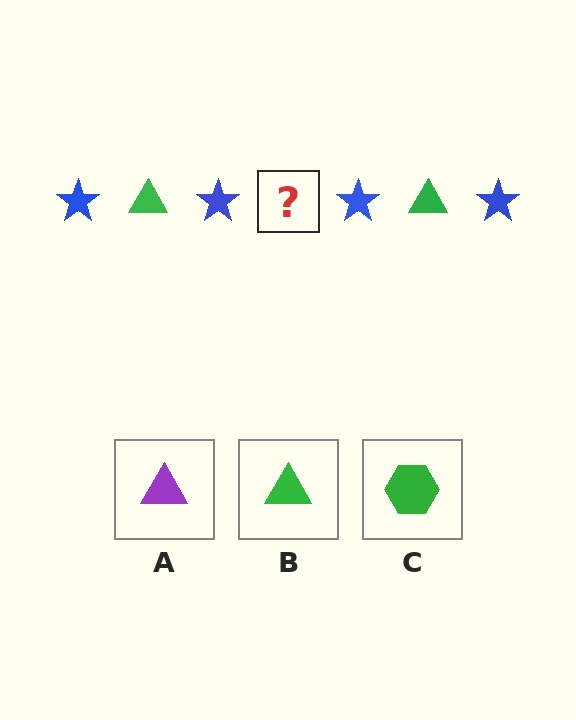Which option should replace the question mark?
Option B.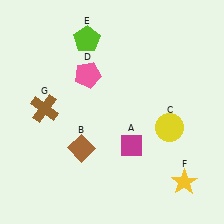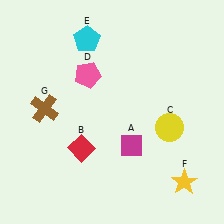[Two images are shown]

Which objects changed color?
B changed from brown to red. E changed from lime to cyan.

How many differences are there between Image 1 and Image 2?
There are 2 differences between the two images.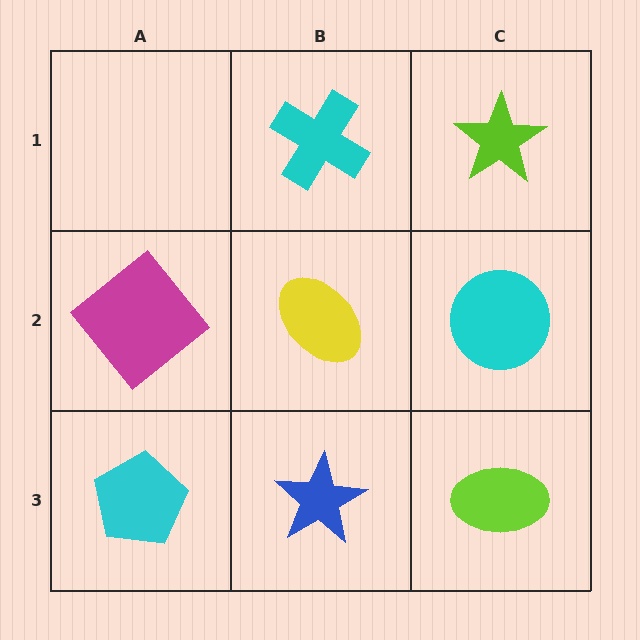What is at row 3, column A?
A cyan pentagon.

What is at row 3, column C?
A lime ellipse.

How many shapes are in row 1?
2 shapes.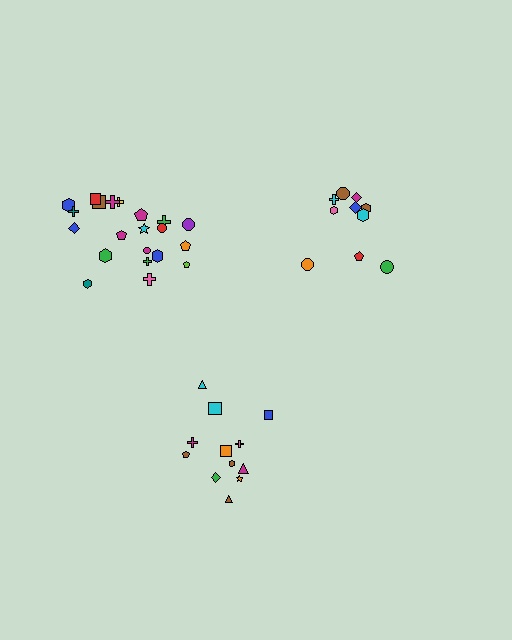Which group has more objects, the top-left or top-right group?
The top-left group.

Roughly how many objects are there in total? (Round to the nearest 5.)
Roughly 45 objects in total.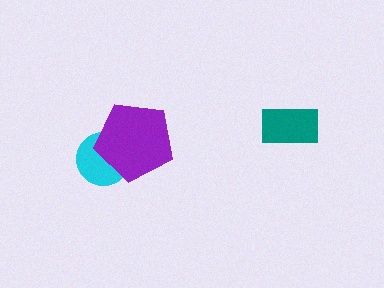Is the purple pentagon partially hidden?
No, no other shape covers it.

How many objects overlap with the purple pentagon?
1 object overlaps with the purple pentagon.